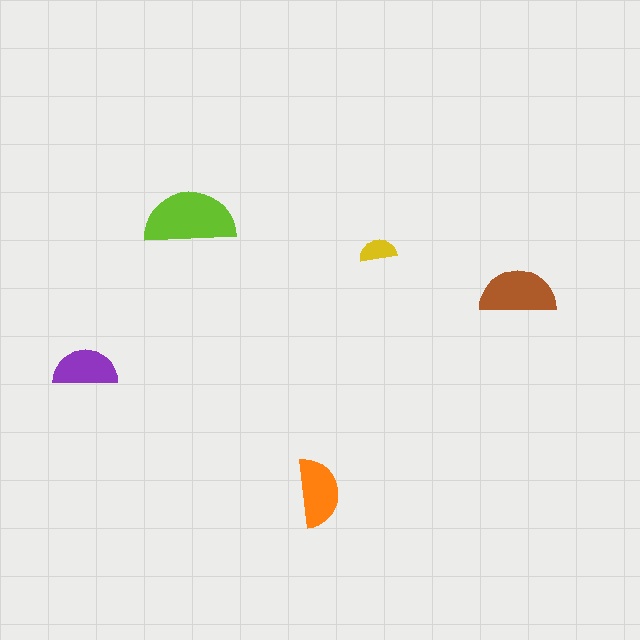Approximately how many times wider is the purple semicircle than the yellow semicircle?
About 1.5 times wider.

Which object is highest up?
The lime semicircle is topmost.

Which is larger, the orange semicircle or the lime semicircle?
The lime one.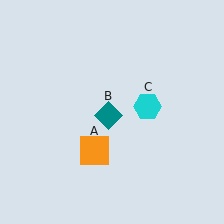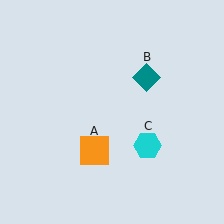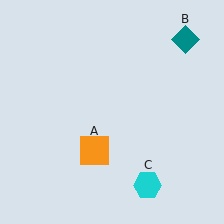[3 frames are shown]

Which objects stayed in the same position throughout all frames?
Orange square (object A) remained stationary.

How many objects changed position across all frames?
2 objects changed position: teal diamond (object B), cyan hexagon (object C).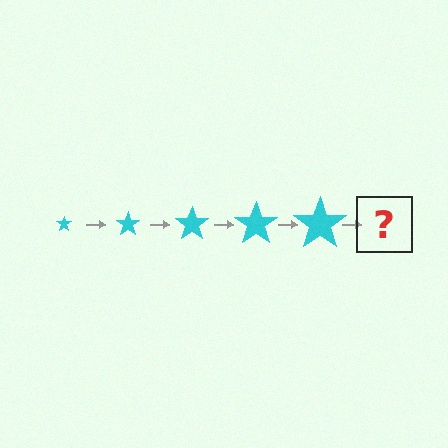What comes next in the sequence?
The next element should be a cyan star, larger than the previous one.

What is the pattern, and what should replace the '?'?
The pattern is that the star gets progressively larger each step. The '?' should be a cyan star, larger than the previous one.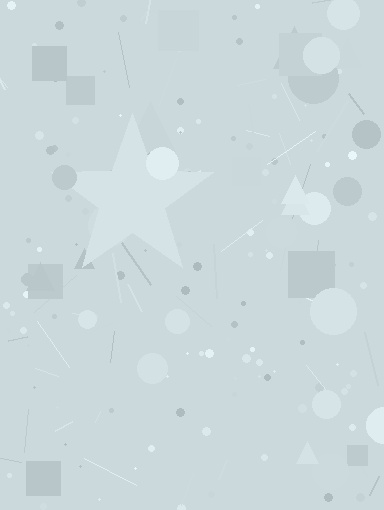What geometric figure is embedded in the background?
A star is embedded in the background.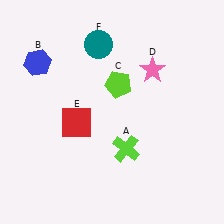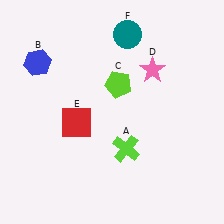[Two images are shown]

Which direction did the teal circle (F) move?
The teal circle (F) moved right.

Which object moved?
The teal circle (F) moved right.